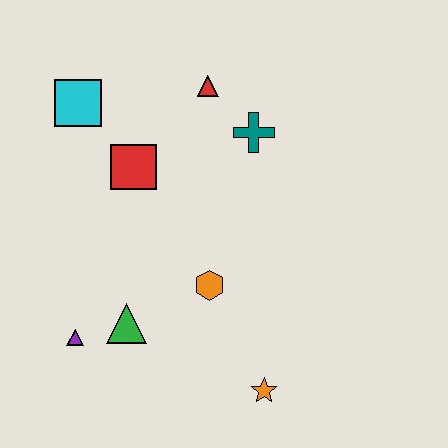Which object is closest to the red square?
The cyan square is closest to the red square.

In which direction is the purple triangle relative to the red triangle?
The purple triangle is below the red triangle.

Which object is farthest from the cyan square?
The orange star is farthest from the cyan square.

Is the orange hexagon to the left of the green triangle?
No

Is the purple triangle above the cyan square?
No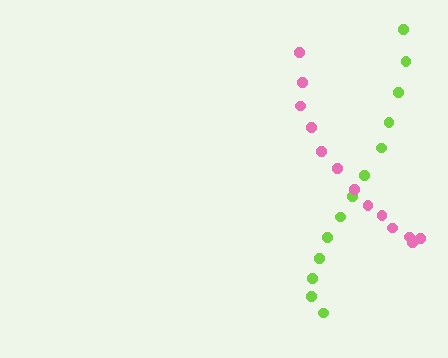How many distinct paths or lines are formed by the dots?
There are 2 distinct paths.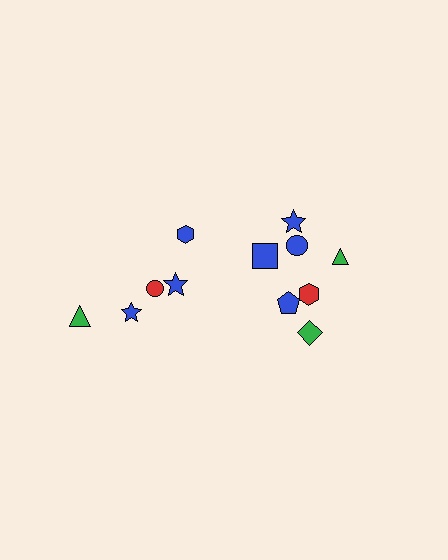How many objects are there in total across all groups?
There are 12 objects.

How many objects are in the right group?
There are 7 objects.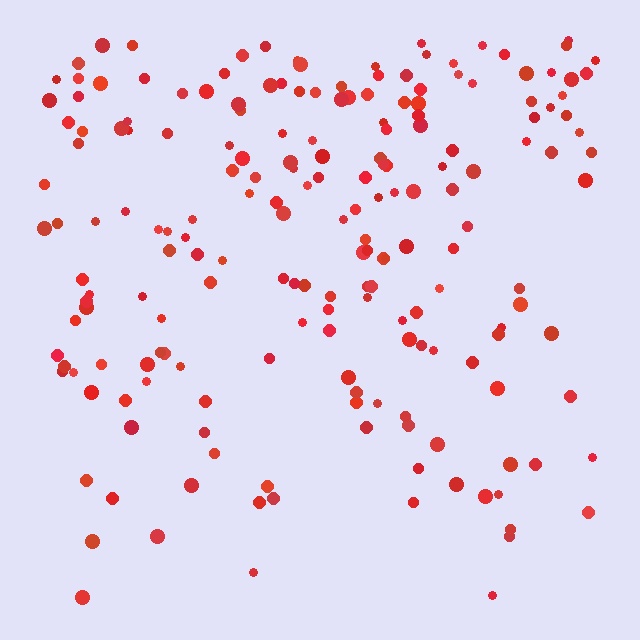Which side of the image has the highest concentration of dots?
The top.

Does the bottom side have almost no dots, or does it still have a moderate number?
Still a moderate number, just noticeably fewer than the top.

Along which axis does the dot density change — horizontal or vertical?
Vertical.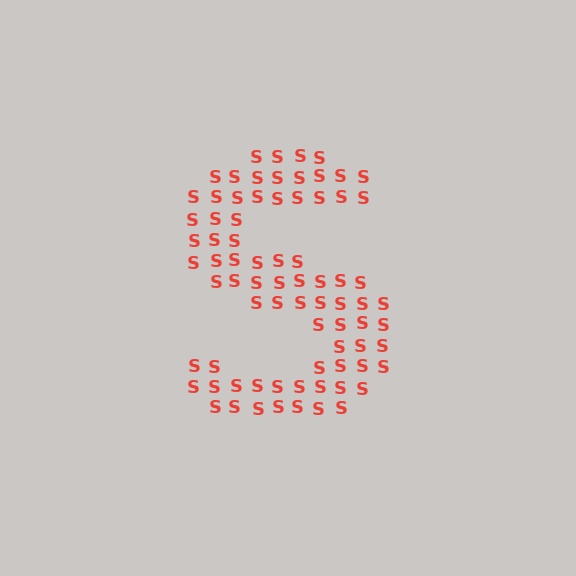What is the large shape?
The large shape is the letter S.